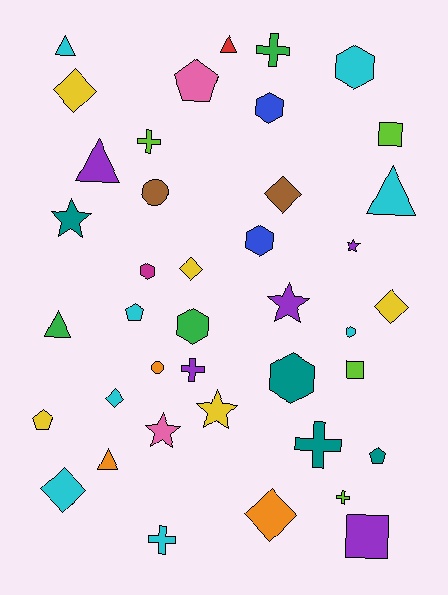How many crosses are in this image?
There are 6 crosses.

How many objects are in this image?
There are 40 objects.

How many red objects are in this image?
There is 1 red object.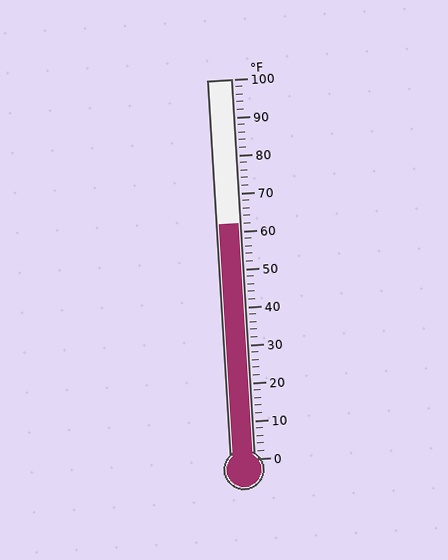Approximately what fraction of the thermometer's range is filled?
The thermometer is filled to approximately 60% of its range.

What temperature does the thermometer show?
The thermometer shows approximately 62°F.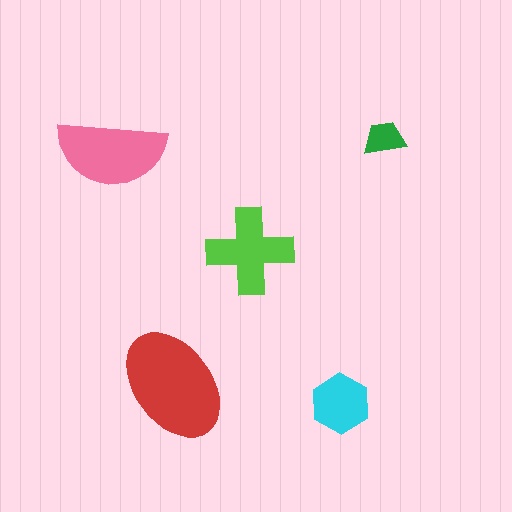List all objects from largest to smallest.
The red ellipse, the pink semicircle, the lime cross, the cyan hexagon, the green trapezoid.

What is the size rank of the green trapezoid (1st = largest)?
5th.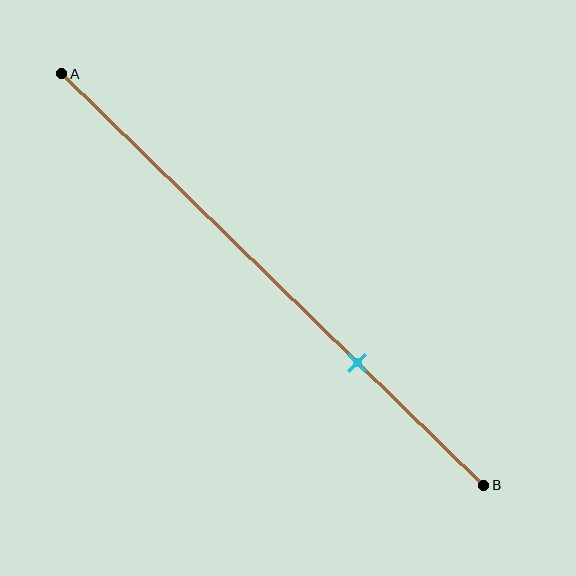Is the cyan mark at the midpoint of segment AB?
No, the mark is at about 70% from A, not at the 50% midpoint.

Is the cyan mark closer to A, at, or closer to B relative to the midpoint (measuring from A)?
The cyan mark is closer to point B than the midpoint of segment AB.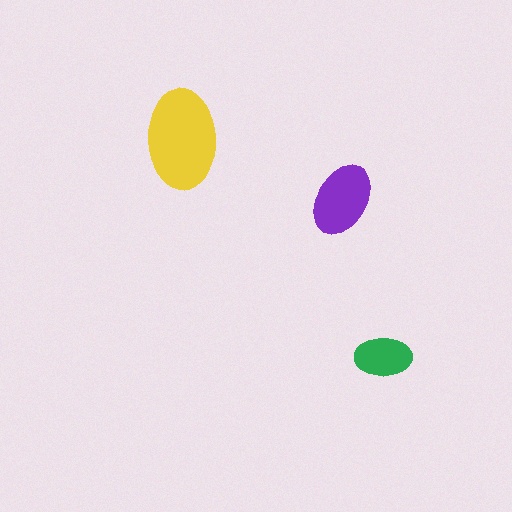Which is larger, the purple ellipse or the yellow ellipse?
The yellow one.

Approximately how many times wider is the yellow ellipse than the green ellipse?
About 2 times wider.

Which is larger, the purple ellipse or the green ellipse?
The purple one.